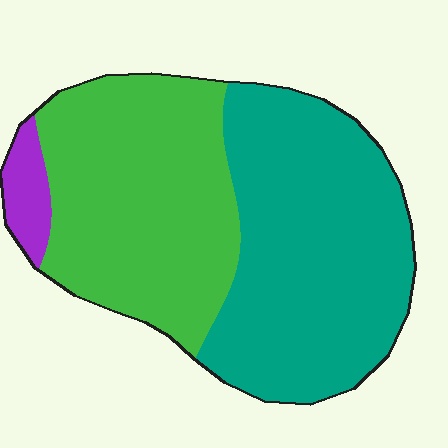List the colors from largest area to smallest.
From largest to smallest: teal, green, purple.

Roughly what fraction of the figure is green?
Green covers around 45% of the figure.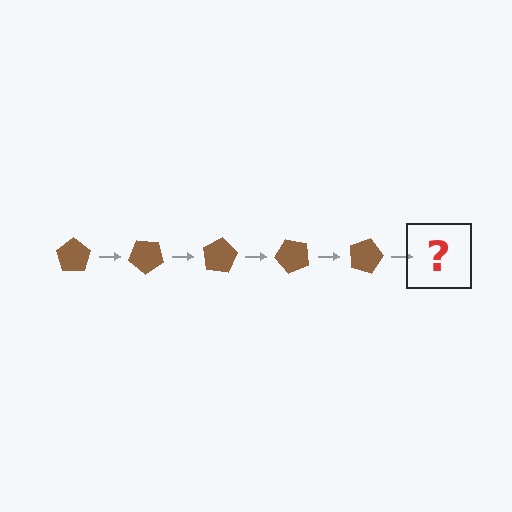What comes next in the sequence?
The next element should be a brown pentagon rotated 200 degrees.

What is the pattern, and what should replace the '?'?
The pattern is that the pentagon rotates 40 degrees each step. The '?' should be a brown pentagon rotated 200 degrees.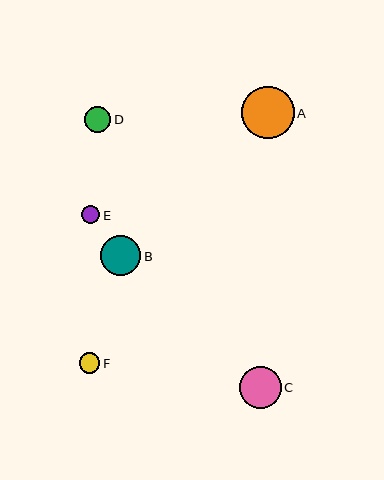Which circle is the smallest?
Circle E is the smallest with a size of approximately 18 pixels.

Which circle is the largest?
Circle A is the largest with a size of approximately 52 pixels.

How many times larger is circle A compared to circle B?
Circle A is approximately 1.3 times the size of circle B.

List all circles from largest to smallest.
From largest to smallest: A, C, B, D, F, E.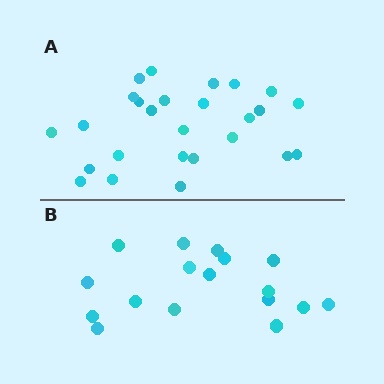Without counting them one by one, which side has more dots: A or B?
Region A (the top region) has more dots.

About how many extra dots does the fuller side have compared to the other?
Region A has roughly 8 or so more dots than region B.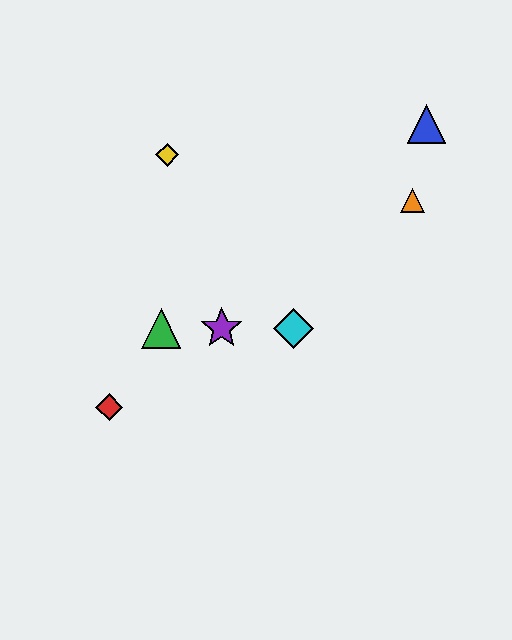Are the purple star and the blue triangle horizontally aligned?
No, the purple star is at y≈328 and the blue triangle is at y≈124.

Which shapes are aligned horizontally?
The green triangle, the purple star, the cyan diamond are aligned horizontally.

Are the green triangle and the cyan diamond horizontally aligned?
Yes, both are at y≈328.